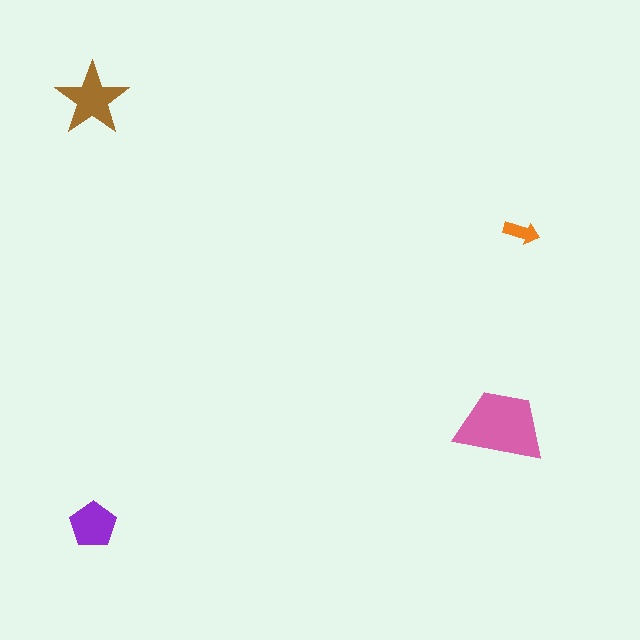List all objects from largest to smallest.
The pink trapezoid, the brown star, the purple pentagon, the orange arrow.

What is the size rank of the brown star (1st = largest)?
2nd.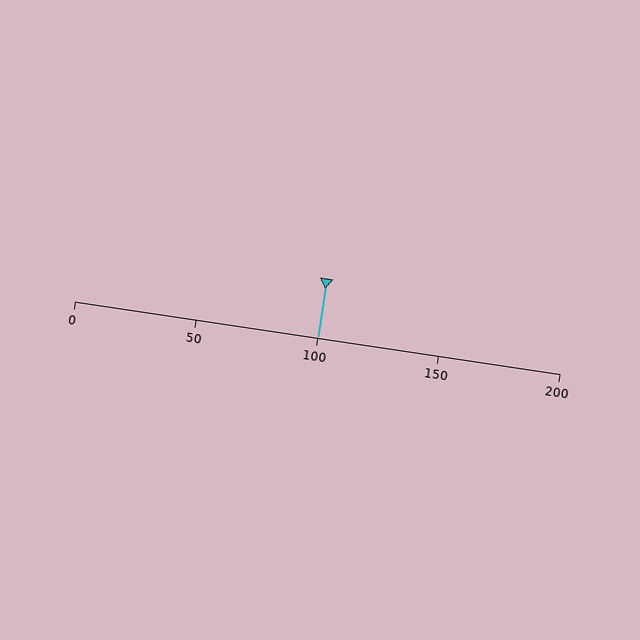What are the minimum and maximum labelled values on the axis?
The axis runs from 0 to 200.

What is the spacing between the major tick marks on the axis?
The major ticks are spaced 50 apart.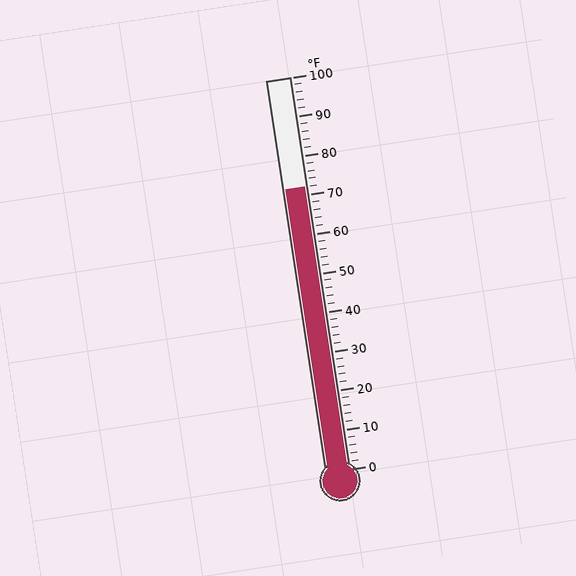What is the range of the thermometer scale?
The thermometer scale ranges from 0°F to 100°F.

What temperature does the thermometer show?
The thermometer shows approximately 72°F.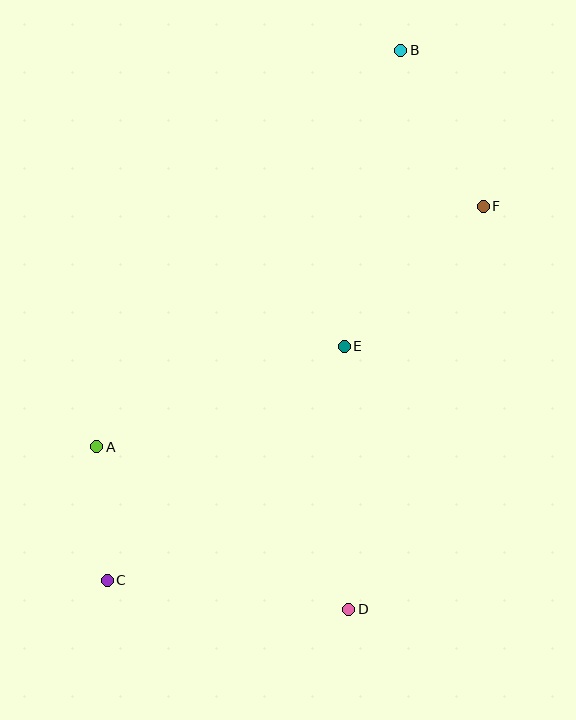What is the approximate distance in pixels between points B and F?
The distance between B and F is approximately 176 pixels.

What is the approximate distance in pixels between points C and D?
The distance between C and D is approximately 243 pixels.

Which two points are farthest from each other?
Points B and C are farthest from each other.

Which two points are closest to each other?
Points A and C are closest to each other.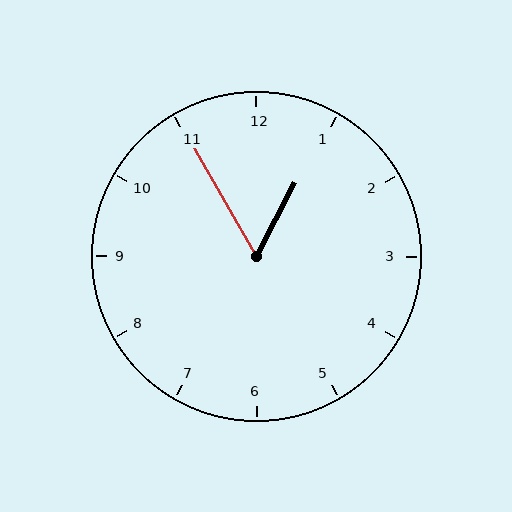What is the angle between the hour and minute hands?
Approximately 58 degrees.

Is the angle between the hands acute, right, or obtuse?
It is acute.